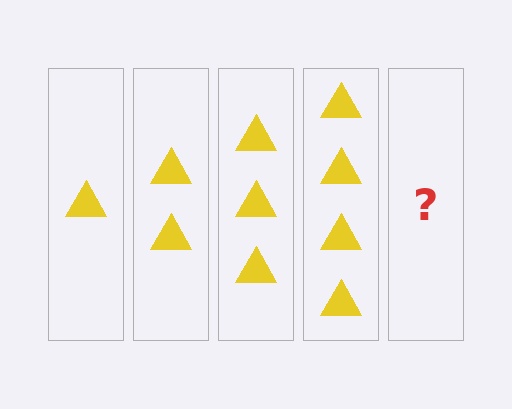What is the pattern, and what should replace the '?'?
The pattern is that each step adds one more triangle. The '?' should be 5 triangles.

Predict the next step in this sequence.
The next step is 5 triangles.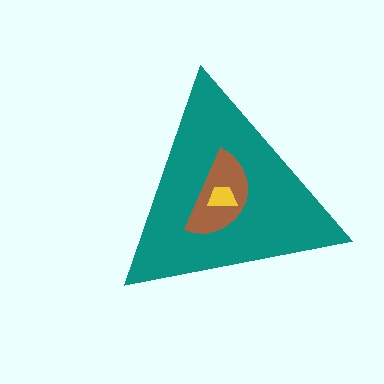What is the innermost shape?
The yellow trapezoid.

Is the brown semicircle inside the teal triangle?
Yes.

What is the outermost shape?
The teal triangle.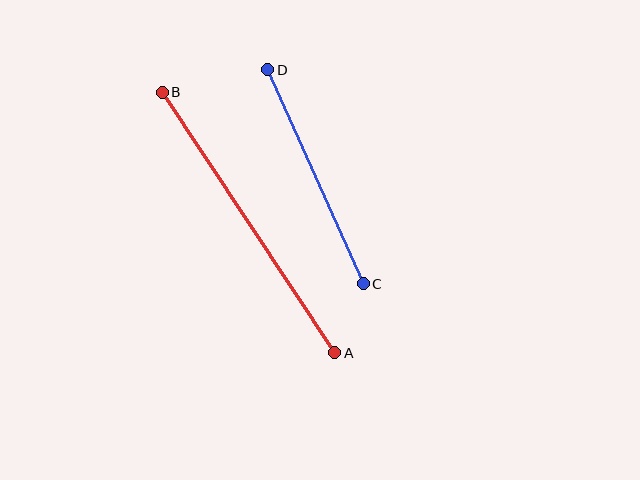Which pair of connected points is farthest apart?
Points A and B are farthest apart.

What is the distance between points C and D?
The distance is approximately 234 pixels.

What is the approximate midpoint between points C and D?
The midpoint is at approximately (315, 177) pixels.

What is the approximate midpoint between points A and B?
The midpoint is at approximately (249, 223) pixels.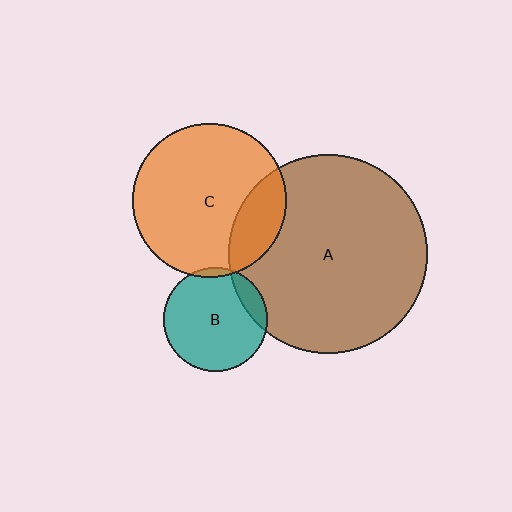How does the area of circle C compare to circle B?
Approximately 2.2 times.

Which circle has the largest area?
Circle A (brown).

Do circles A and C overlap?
Yes.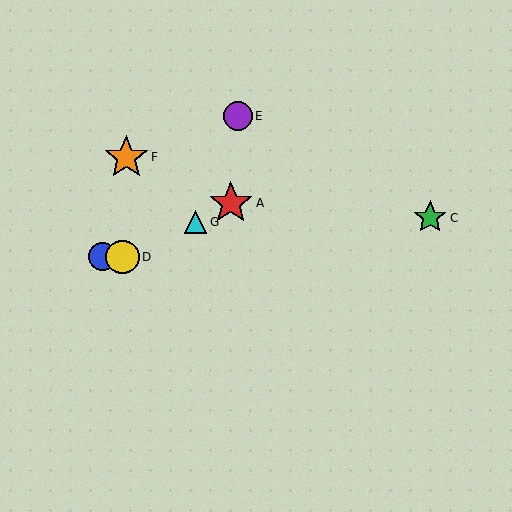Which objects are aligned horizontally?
Objects B, D are aligned horizontally.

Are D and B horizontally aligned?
Yes, both are at y≈257.